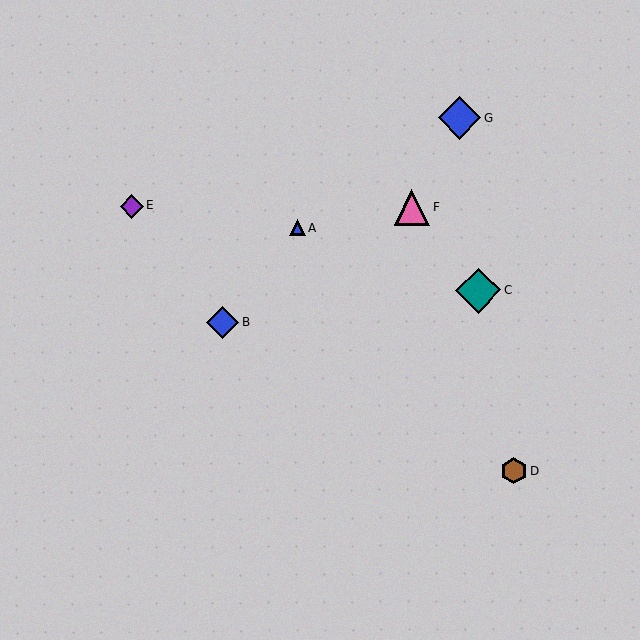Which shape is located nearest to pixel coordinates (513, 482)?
The brown hexagon (labeled D) at (514, 471) is nearest to that location.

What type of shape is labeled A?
Shape A is a blue triangle.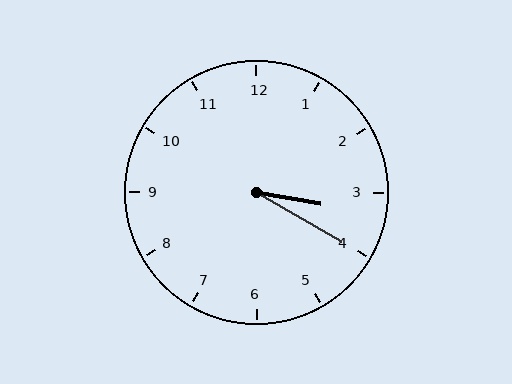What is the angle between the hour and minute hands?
Approximately 20 degrees.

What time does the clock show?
3:20.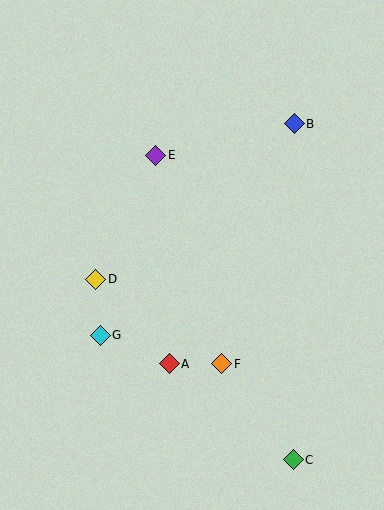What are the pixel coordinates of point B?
Point B is at (294, 124).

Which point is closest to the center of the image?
Point D at (96, 279) is closest to the center.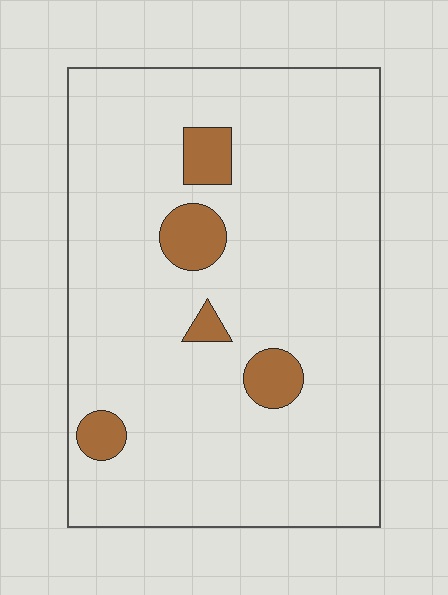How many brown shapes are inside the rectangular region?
5.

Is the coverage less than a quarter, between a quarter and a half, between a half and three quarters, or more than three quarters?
Less than a quarter.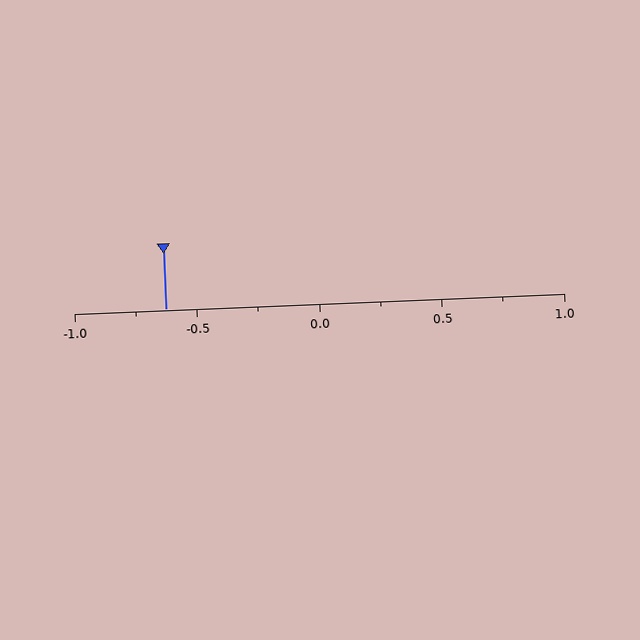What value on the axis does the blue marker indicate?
The marker indicates approximately -0.62.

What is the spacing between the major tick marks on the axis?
The major ticks are spaced 0.5 apart.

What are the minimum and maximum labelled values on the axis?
The axis runs from -1.0 to 1.0.